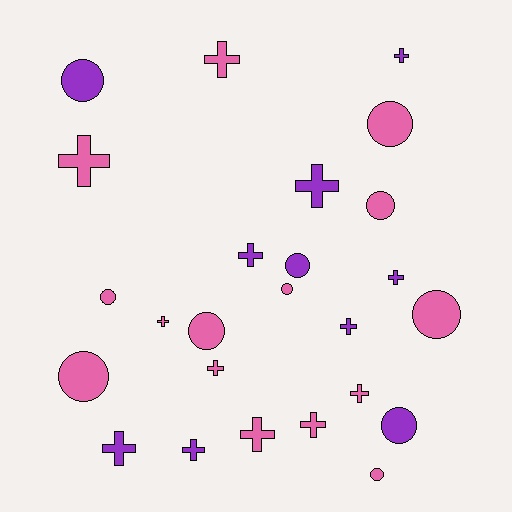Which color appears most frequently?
Pink, with 15 objects.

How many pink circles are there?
There are 8 pink circles.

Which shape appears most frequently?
Cross, with 14 objects.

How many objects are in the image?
There are 25 objects.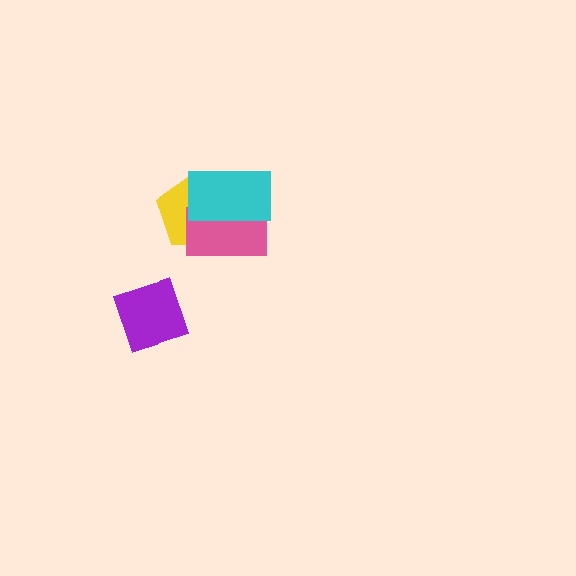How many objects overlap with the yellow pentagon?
2 objects overlap with the yellow pentagon.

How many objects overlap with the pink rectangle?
2 objects overlap with the pink rectangle.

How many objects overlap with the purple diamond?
0 objects overlap with the purple diamond.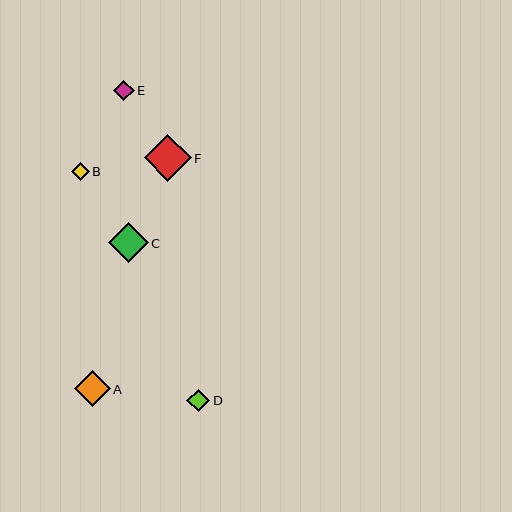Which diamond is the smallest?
Diamond B is the smallest with a size of approximately 18 pixels.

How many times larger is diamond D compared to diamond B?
Diamond D is approximately 1.3 times the size of diamond B.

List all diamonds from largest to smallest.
From largest to smallest: F, C, A, D, E, B.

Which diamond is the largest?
Diamond F is the largest with a size of approximately 47 pixels.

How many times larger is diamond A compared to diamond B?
Diamond A is approximately 2.0 times the size of diamond B.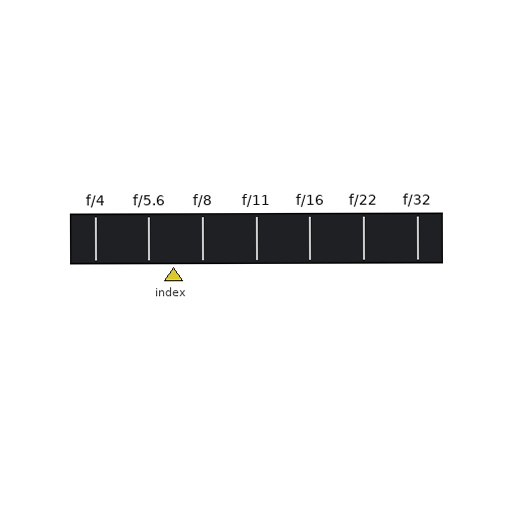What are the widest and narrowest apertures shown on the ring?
The widest aperture shown is f/4 and the narrowest is f/32.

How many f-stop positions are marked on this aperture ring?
There are 7 f-stop positions marked.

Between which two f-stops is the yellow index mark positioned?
The index mark is between f/5.6 and f/8.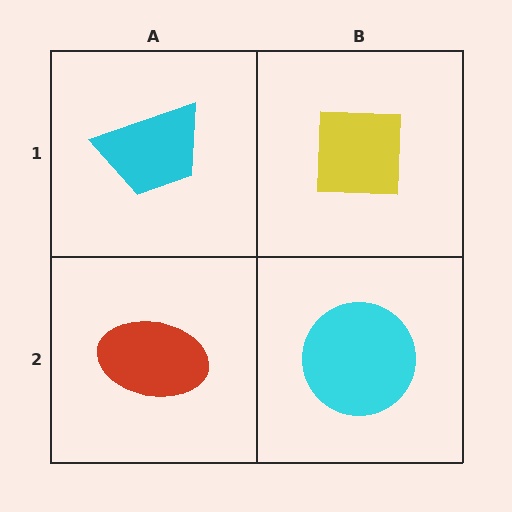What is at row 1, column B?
A yellow square.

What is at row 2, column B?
A cyan circle.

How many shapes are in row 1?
2 shapes.